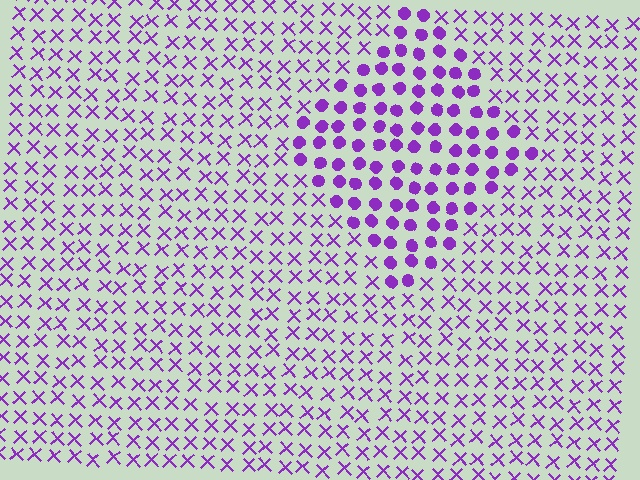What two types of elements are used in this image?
The image uses circles inside the diamond region and X marks outside it.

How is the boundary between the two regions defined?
The boundary is defined by a change in element shape: circles inside vs. X marks outside. All elements share the same color and spacing.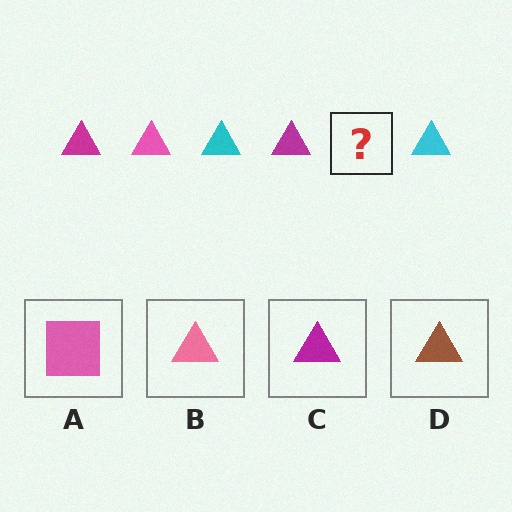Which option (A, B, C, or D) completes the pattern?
B.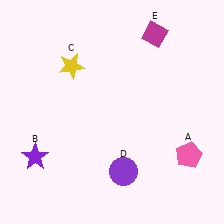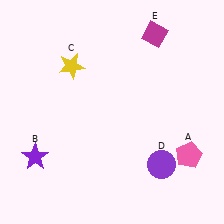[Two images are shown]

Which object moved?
The purple circle (D) moved right.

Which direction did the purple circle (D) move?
The purple circle (D) moved right.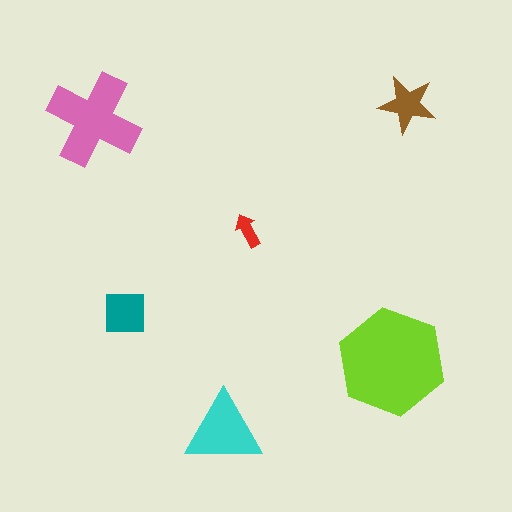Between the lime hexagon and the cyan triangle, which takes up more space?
The lime hexagon.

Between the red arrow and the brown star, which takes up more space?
The brown star.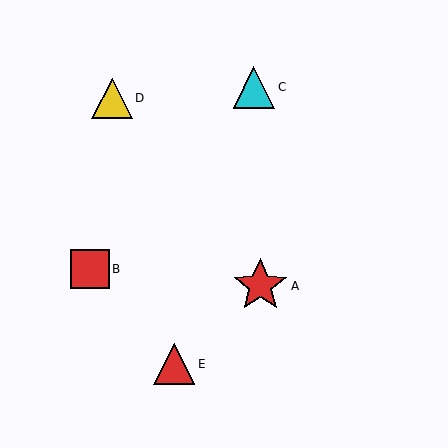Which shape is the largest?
The red star (labeled A) is the largest.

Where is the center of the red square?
The center of the red square is at (90, 269).